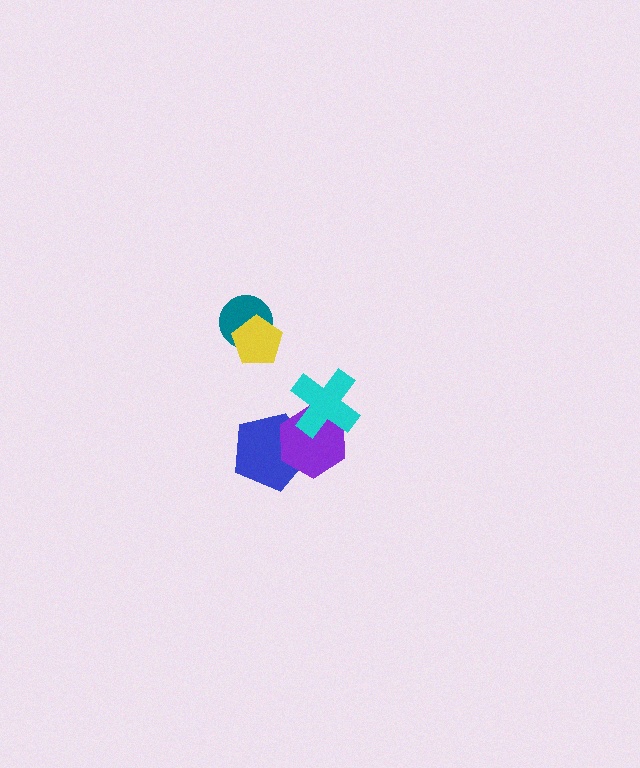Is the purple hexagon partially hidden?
Yes, it is partially covered by another shape.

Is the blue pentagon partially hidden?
Yes, it is partially covered by another shape.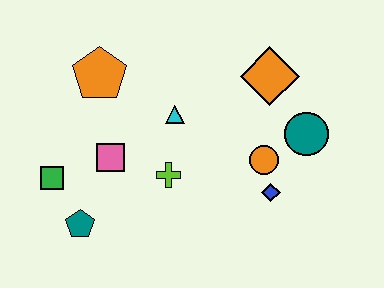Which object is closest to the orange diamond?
The teal circle is closest to the orange diamond.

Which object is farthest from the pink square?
The teal circle is farthest from the pink square.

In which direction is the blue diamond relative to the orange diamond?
The blue diamond is below the orange diamond.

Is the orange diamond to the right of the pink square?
Yes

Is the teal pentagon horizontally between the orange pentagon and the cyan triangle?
No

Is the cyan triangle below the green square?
No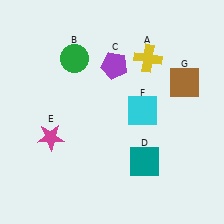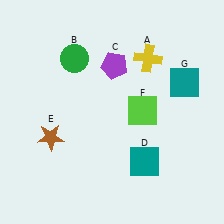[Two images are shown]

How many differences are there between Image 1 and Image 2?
There are 3 differences between the two images.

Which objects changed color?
E changed from magenta to brown. F changed from cyan to lime. G changed from brown to teal.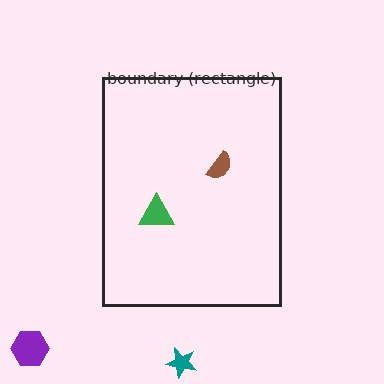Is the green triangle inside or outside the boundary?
Inside.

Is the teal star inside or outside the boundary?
Outside.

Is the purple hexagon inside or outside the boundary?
Outside.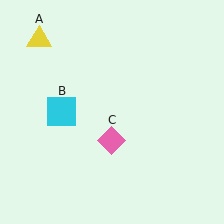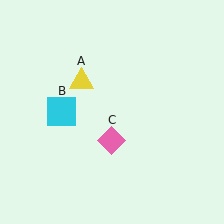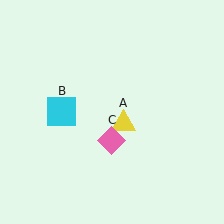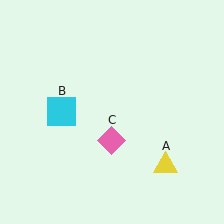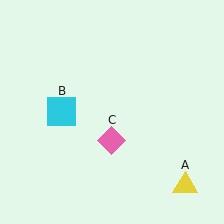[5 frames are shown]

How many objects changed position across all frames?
1 object changed position: yellow triangle (object A).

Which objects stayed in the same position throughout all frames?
Cyan square (object B) and pink diamond (object C) remained stationary.